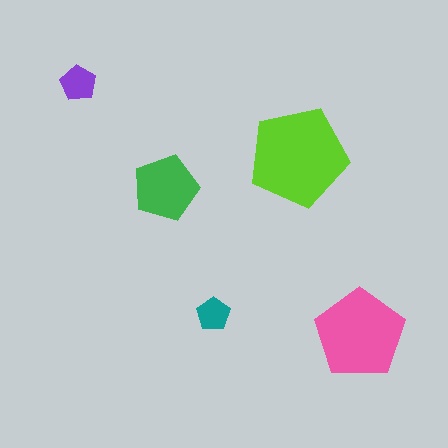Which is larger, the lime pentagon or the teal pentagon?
The lime one.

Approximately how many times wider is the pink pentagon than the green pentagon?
About 1.5 times wider.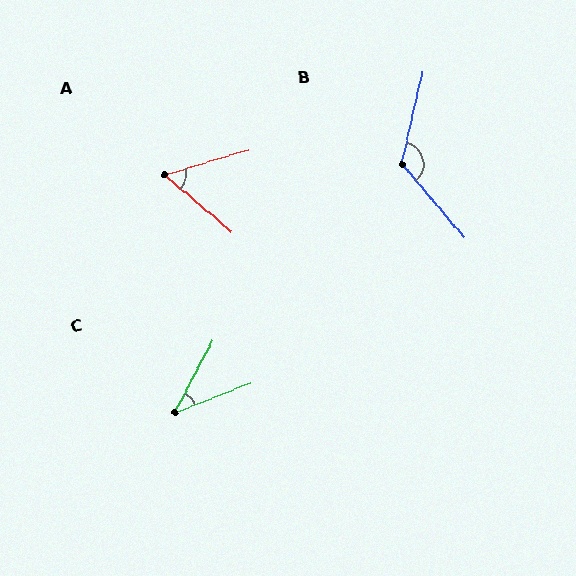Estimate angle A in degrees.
Approximately 57 degrees.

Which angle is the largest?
B, at approximately 126 degrees.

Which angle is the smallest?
C, at approximately 40 degrees.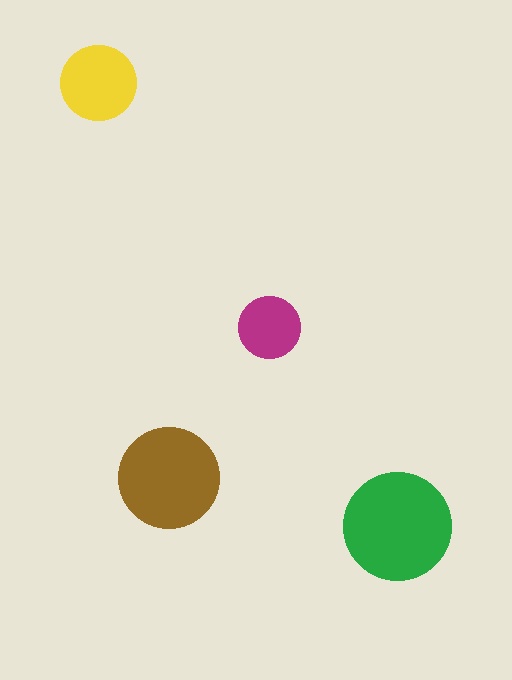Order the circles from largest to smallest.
the green one, the brown one, the yellow one, the magenta one.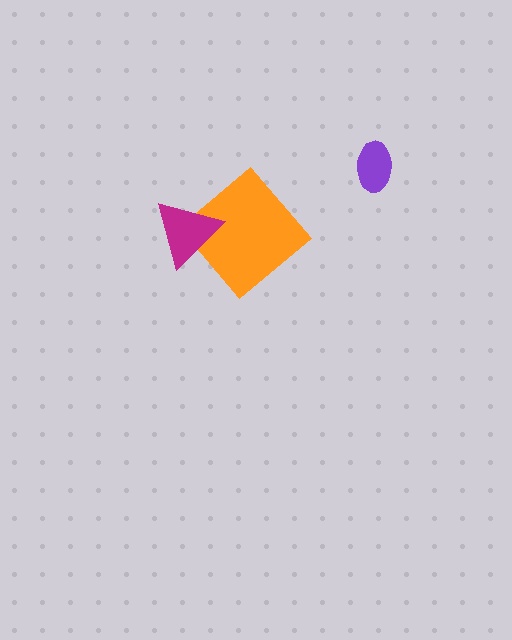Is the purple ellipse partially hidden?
No, no other shape covers it.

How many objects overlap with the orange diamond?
1 object overlaps with the orange diamond.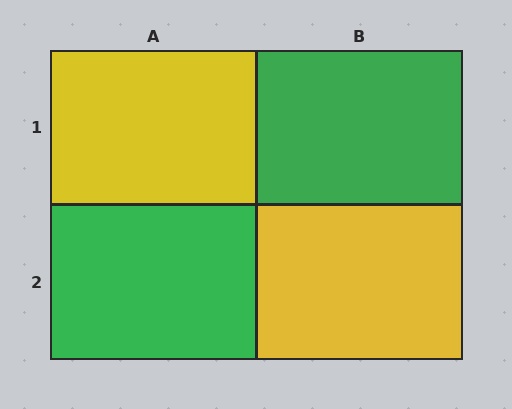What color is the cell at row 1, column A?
Yellow.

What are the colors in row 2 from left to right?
Green, yellow.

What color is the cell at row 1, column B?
Green.